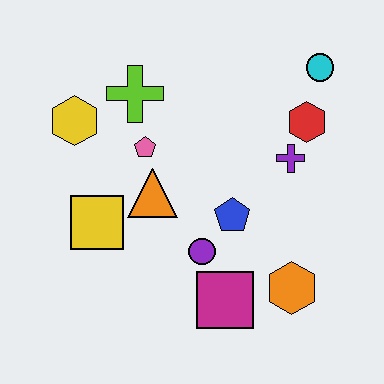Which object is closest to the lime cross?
The pink pentagon is closest to the lime cross.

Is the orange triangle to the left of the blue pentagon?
Yes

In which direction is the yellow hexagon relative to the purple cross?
The yellow hexagon is to the left of the purple cross.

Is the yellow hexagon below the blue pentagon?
No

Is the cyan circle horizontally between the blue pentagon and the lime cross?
No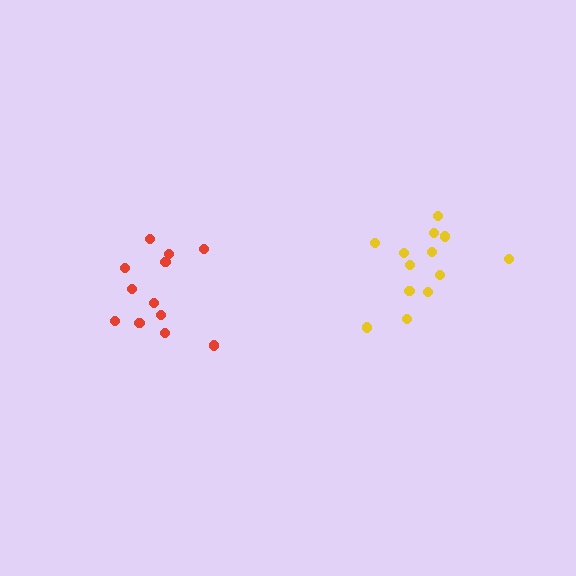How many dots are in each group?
Group 1: 13 dots, Group 2: 12 dots (25 total).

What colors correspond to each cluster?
The clusters are colored: yellow, red.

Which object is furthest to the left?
The red cluster is leftmost.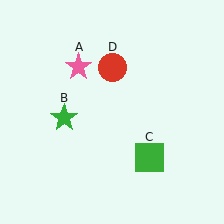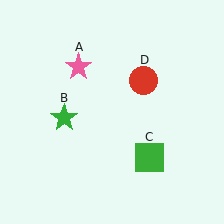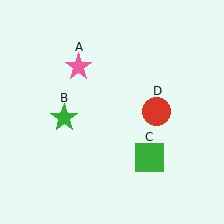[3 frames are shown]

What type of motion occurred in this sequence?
The red circle (object D) rotated clockwise around the center of the scene.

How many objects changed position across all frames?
1 object changed position: red circle (object D).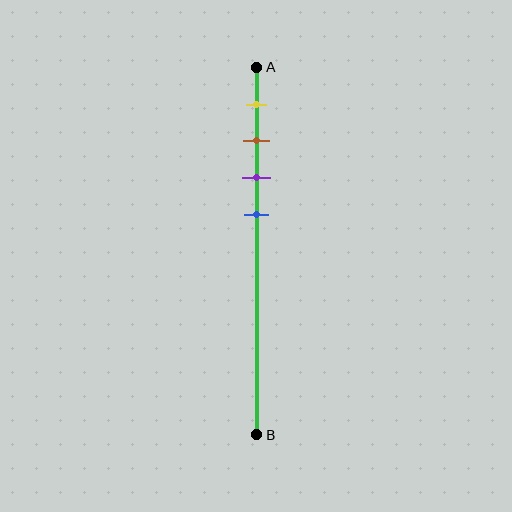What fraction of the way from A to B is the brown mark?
The brown mark is approximately 20% (0.2) of the way from A to B.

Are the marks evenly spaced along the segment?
Yes, the marks are approximately evenly spaced.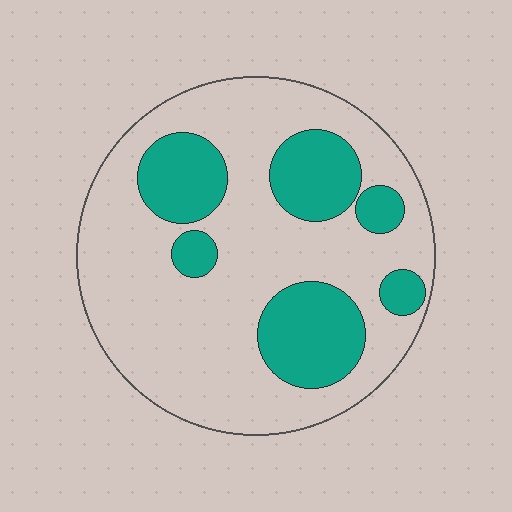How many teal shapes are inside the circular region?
6.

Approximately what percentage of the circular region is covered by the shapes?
Approximately 30%.